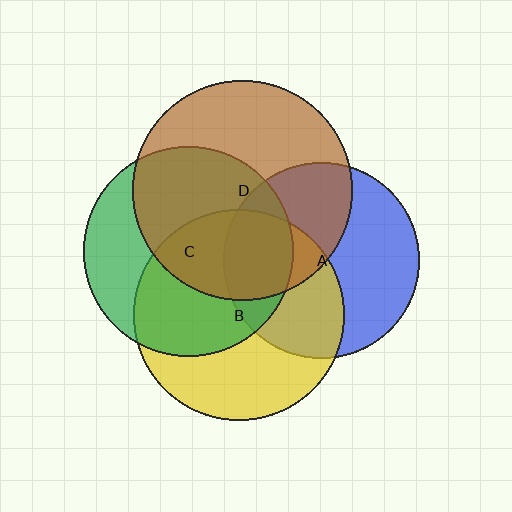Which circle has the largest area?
Circle D (brown).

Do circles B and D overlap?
Yes.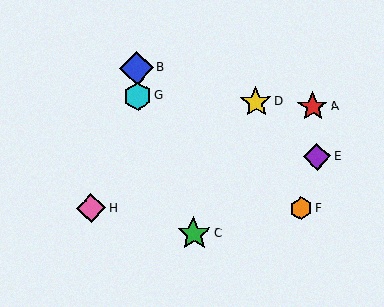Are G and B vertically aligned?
Yes, both are at x≈137.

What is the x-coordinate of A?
Object A is at x≈313.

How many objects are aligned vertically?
2 objects (B, G) are aligned vertically.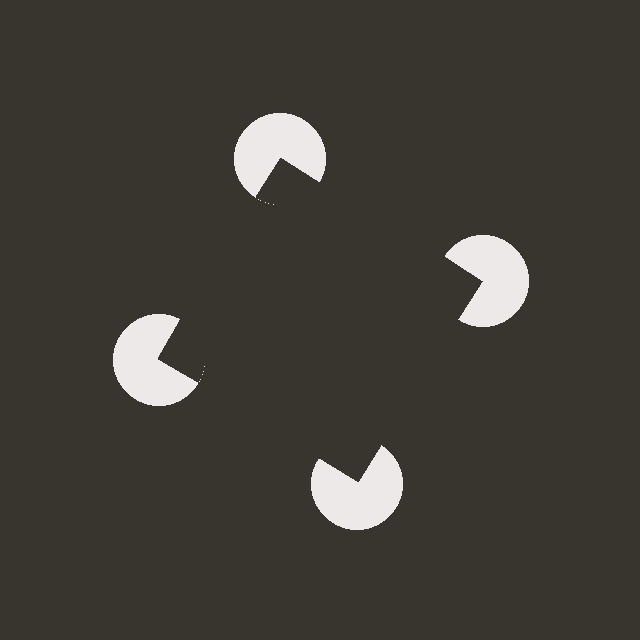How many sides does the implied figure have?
4 sides.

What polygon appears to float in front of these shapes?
An illusory square — its edges are inferred from the aligned wedge cuts in the pac-man discs, not physically drawn.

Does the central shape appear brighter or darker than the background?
It typically appears slightly darker than the background, even though no actual brightness change is drawn.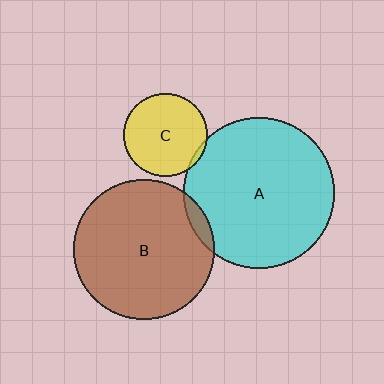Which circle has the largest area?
Circle A (cyan).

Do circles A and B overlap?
Yes.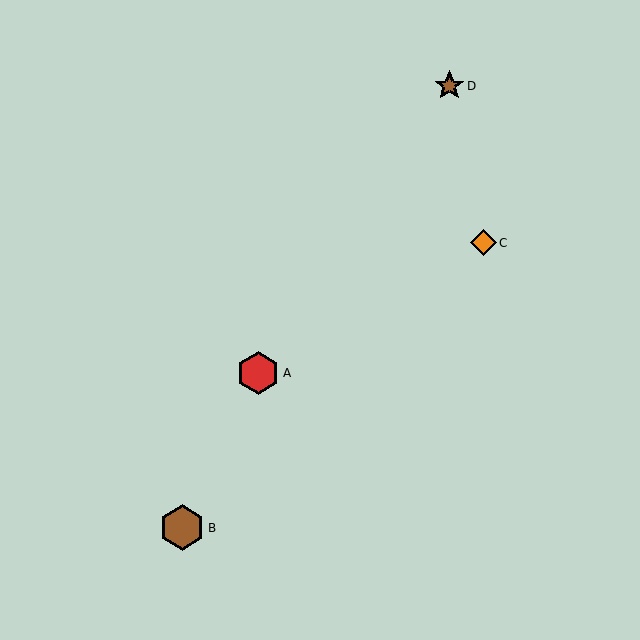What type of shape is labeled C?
Shape C is an orange diamond.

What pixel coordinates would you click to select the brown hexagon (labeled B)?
Click at (182, 528) to select the brown hexagon B.